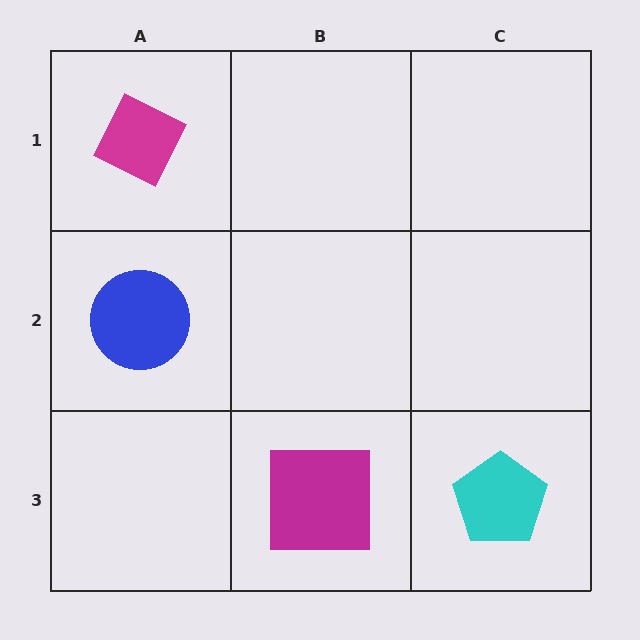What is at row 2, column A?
A blue circle.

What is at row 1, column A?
A magenta diamond.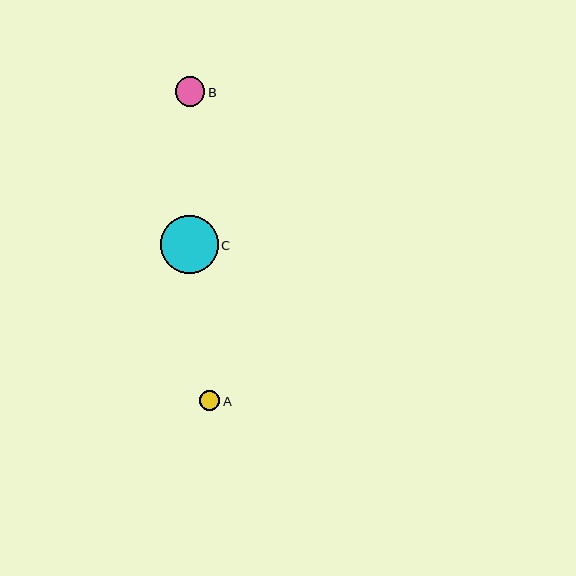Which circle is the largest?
Circle C is the largest with a size of approximately 58 pixels.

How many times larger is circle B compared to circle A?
Circle B is approximately 1.5 times the size of circle A.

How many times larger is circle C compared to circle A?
Circle C is approximately 2.9 times the size of circle A.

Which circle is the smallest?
Circle A is the smallest with a size of approximately 20 pixels.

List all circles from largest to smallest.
From largest to smallest: C, B, A.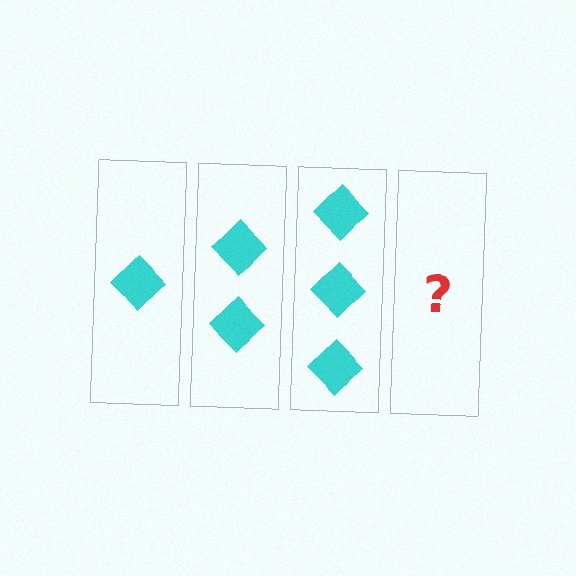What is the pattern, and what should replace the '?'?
The pattern is that each step adds one more diamond. The '?' should be 4 diamonds.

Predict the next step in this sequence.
The next step is 4 diamonds.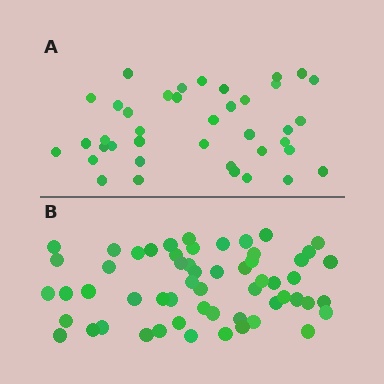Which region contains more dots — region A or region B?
Region B (the bottom region) has more dots.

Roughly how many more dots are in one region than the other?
Region B has approximately 20 more dots than region A.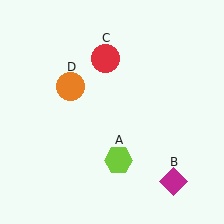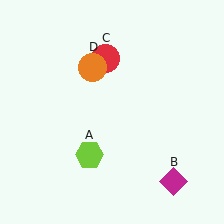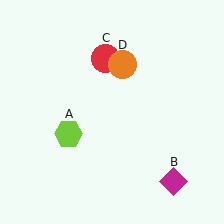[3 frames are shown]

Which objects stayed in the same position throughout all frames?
Magenta diamond (object B) and red circle (object C) remained stationary.